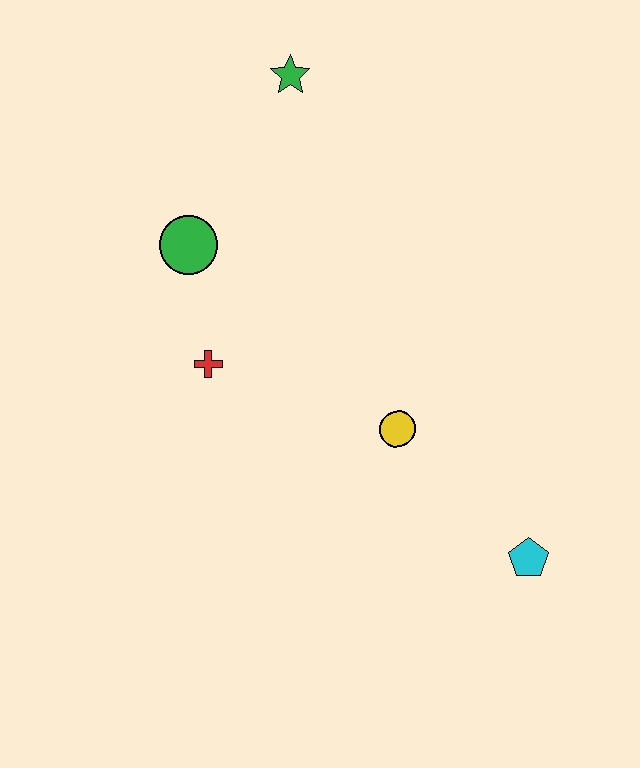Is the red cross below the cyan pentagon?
No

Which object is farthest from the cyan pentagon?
The green star is farthest from the cyan pentagon.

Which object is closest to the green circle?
The red cross is closest to the green circle.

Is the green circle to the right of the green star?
No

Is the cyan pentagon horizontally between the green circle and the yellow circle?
No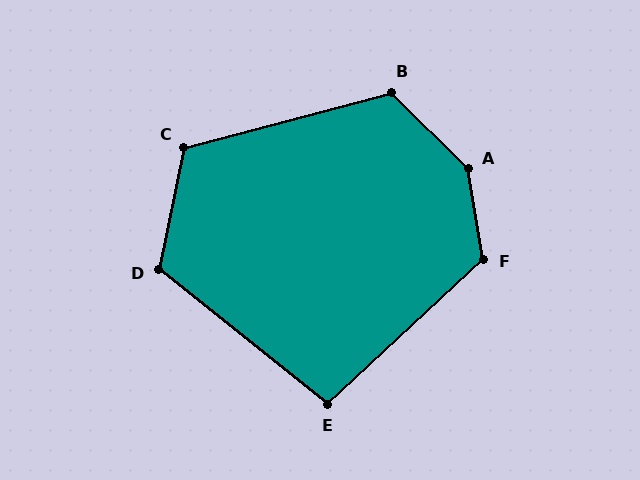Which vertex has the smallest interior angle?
E, at approximately 99 degrees.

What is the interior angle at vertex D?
Approximately 117 degrees (obtuse).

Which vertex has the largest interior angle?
A, at approximately 145 degrees.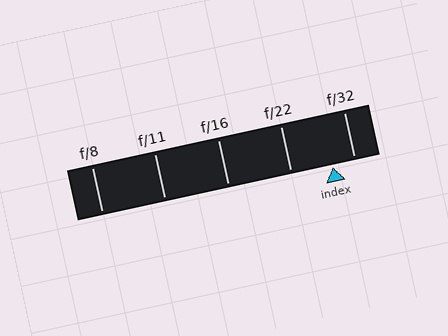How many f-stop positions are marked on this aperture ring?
There are 5 f-stop positions marked.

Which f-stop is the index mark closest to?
The index mark is closest to f/32.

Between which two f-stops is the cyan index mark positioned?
The index mark is between f/22 and f/32.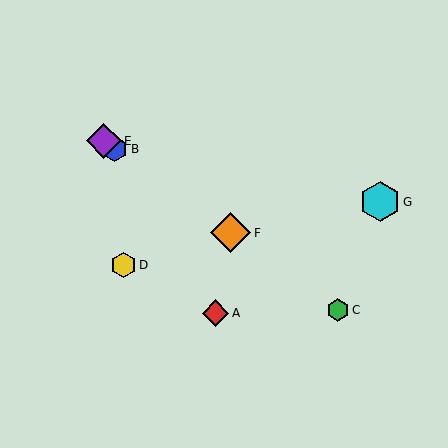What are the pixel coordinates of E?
Object E is at (104, 141).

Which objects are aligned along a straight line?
Objects B, C, E, F are aligned along a straight line.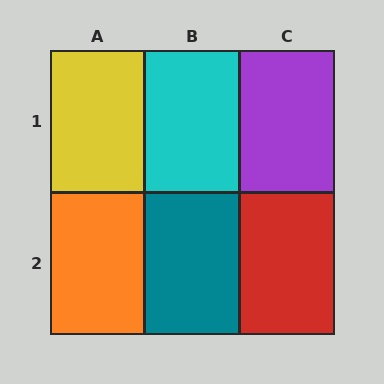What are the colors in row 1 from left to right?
Yellow, cyan, purple.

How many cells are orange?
1 cell is orange.